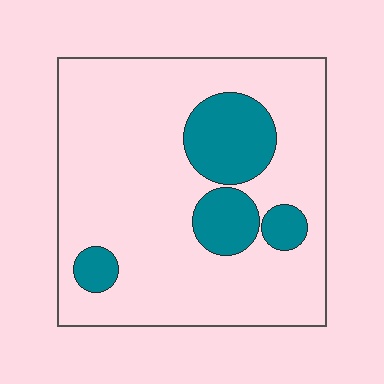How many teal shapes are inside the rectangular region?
4.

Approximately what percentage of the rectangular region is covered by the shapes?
Approximately 20%.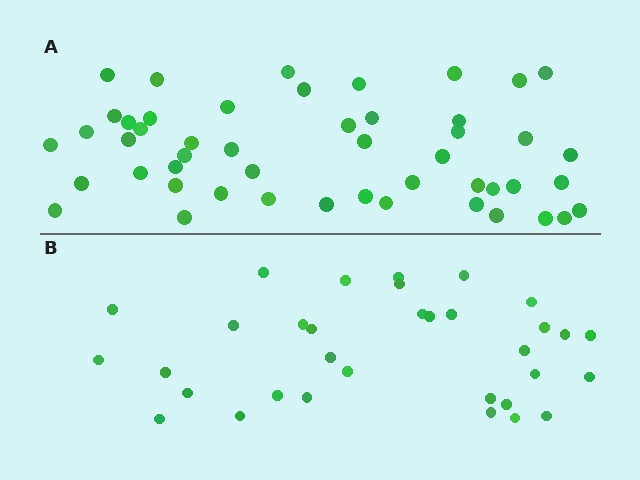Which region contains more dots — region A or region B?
Region A (the top region) has more dots.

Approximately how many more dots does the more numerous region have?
Region A has approximately 15 more dots than region B.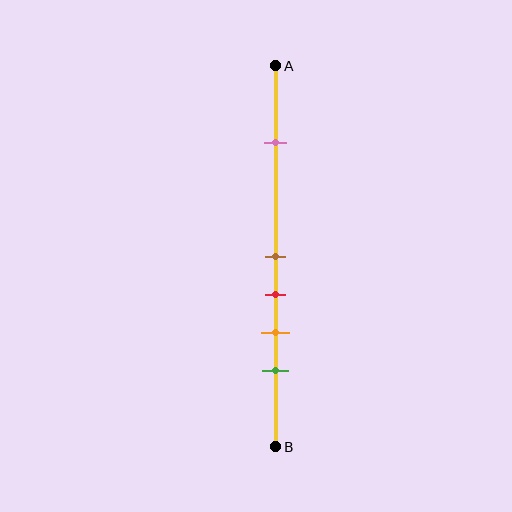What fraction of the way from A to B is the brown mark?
The brown mark is approximately 50% (0.5) of the way from A to B.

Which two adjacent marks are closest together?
The brown and red marks are the closest adjacent pair.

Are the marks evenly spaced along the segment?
No, the marks are not evenly spaced.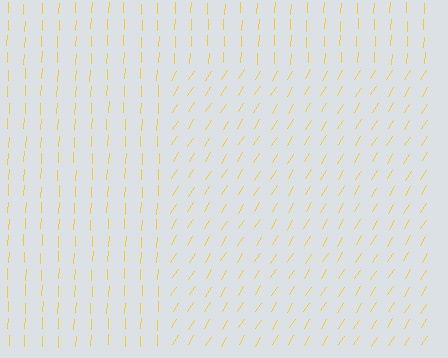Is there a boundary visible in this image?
Yes, there is a texture boundary formed by a change in line orientation.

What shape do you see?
I see a rectangle.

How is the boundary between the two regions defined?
The boundary is defined purely by a change in line orientation (approximately 30 degrees difference). All lines are the same color and thickness.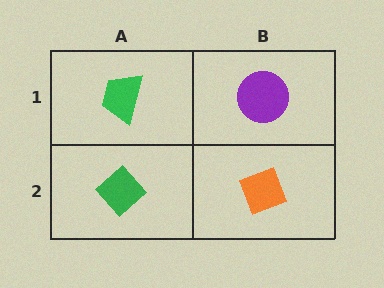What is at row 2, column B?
An orange diamond.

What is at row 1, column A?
A green trapezoid.